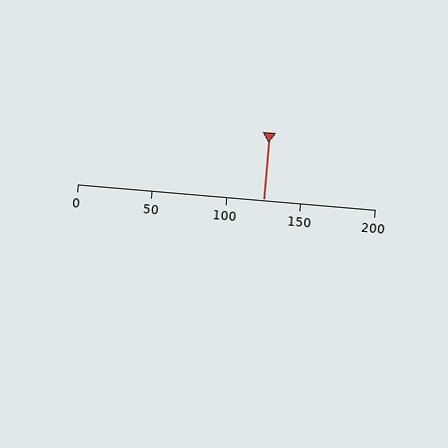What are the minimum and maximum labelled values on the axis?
The axis runs from 0 to 200.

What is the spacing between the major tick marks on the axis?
The major ticks are spaced 50 apart.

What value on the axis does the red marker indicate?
The marker indicates approximately 125.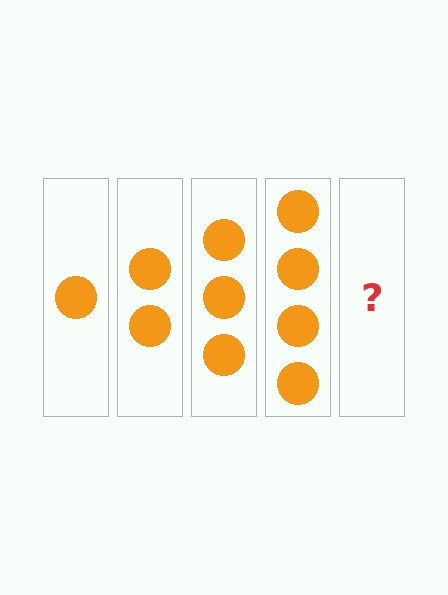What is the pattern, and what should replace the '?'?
The pattern is that each step adds one more circle. The '?' should be 5 circles.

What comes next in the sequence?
The next element should be 5 circles.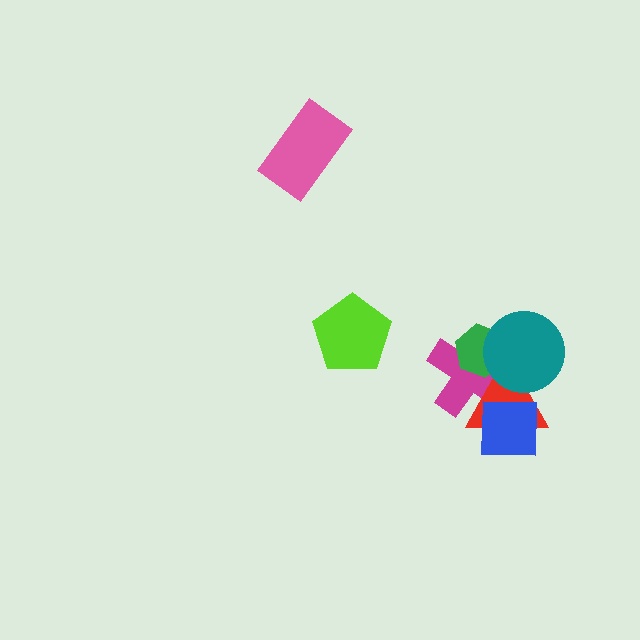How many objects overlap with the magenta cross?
3 objects overlap with the magenta cross.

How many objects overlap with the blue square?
1 object overlaps with the blue square.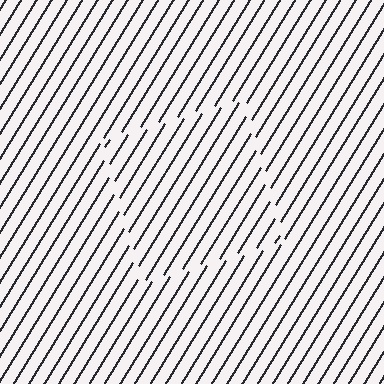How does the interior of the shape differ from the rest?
The interior of the shape contains the same grating, shifted by half a period — the contour is defined by the phase discontinuity where line-ends from the inner and outer gratings abut.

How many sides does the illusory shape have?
4 sides — the line-ends trace a square.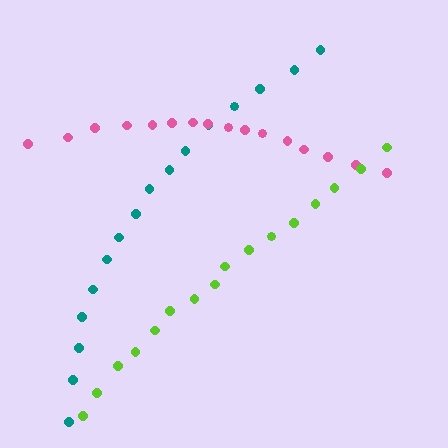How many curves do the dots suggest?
There are 3 distinct paths.